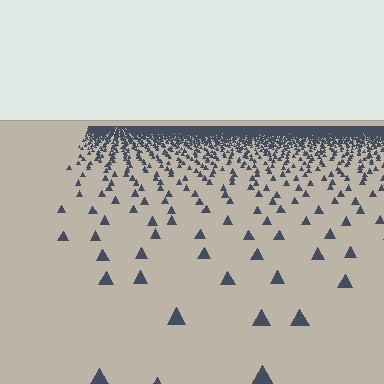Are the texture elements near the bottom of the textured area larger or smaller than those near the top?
Larger. Near the bottom, elements are closer to the viewer and appear at a bigger on-screen size.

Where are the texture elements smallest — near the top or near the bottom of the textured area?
Near the top.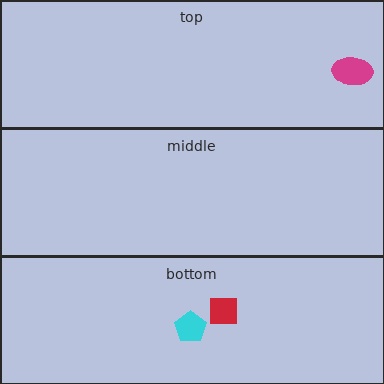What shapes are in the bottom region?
The red square, the cyan pentagon.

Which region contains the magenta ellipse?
The top region.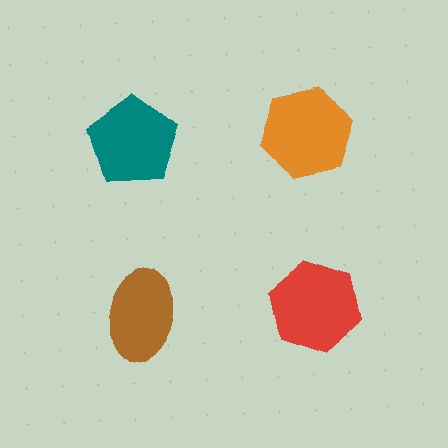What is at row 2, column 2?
A red hexagon.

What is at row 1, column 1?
A teal pentagon.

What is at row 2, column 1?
A brown ellipse.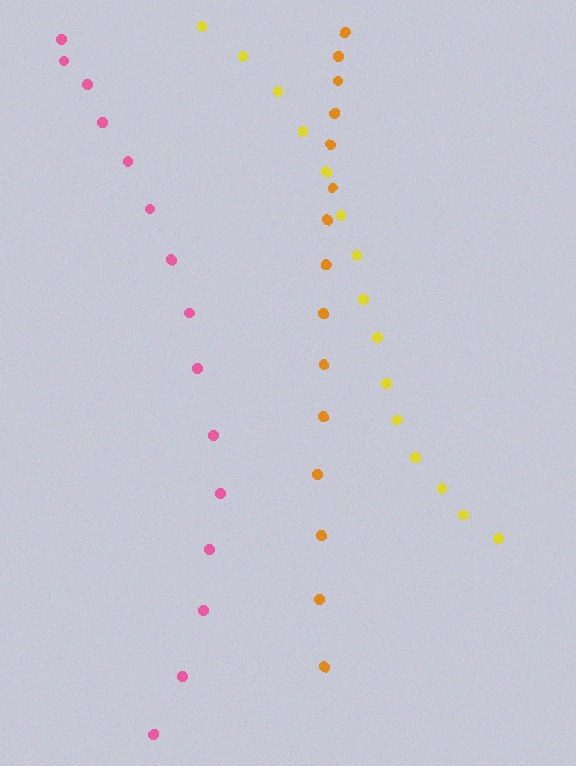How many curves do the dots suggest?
There are 3 distinct paths.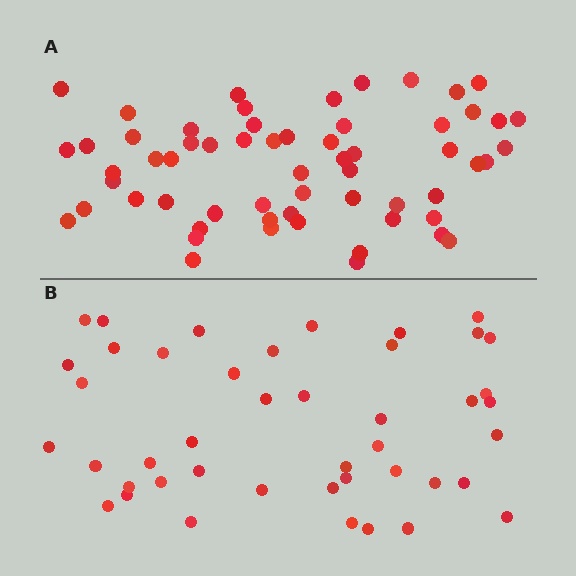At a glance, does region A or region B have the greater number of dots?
Region A (the top region) has more dots.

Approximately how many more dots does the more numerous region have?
Region A has approximately 15 more dots than region B.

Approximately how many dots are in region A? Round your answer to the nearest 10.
About 60 dots.